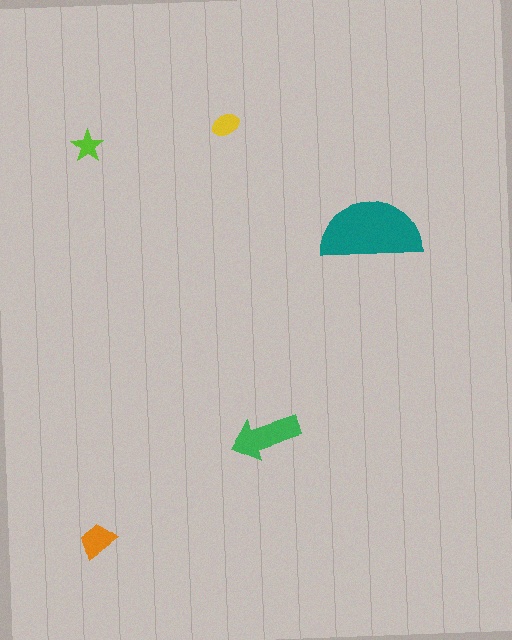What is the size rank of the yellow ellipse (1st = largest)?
4th.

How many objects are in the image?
There are 5 objects in the image.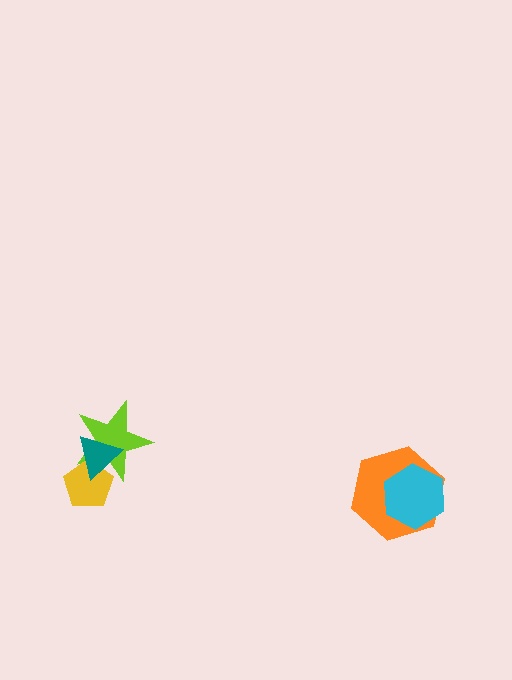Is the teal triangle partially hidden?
No, no other shape covers it.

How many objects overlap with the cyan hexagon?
1 object overlaps with the cyan hexagon.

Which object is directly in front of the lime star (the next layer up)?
The yellow pentagon is directly in front of the lime star.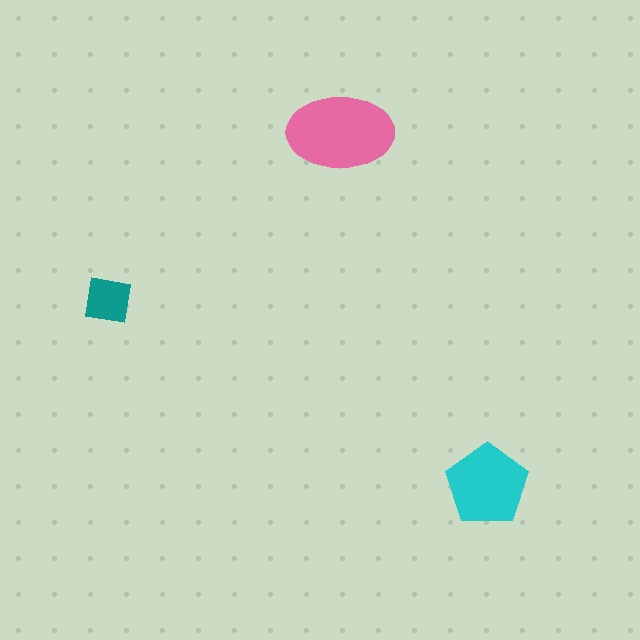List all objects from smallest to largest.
The teal square, the cyan pentagon, the pink ellipse.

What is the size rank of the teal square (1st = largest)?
3rd.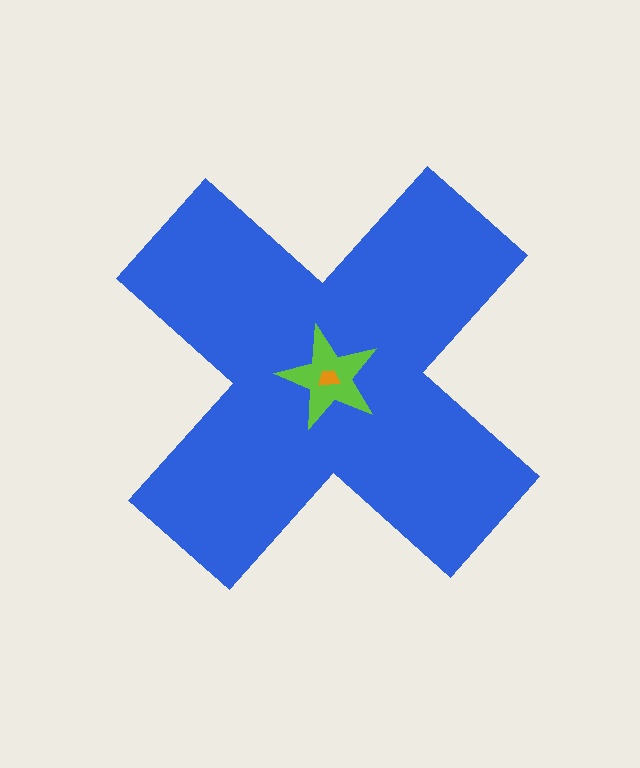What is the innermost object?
The orange trapezoid.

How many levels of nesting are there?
3.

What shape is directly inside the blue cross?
The lime star.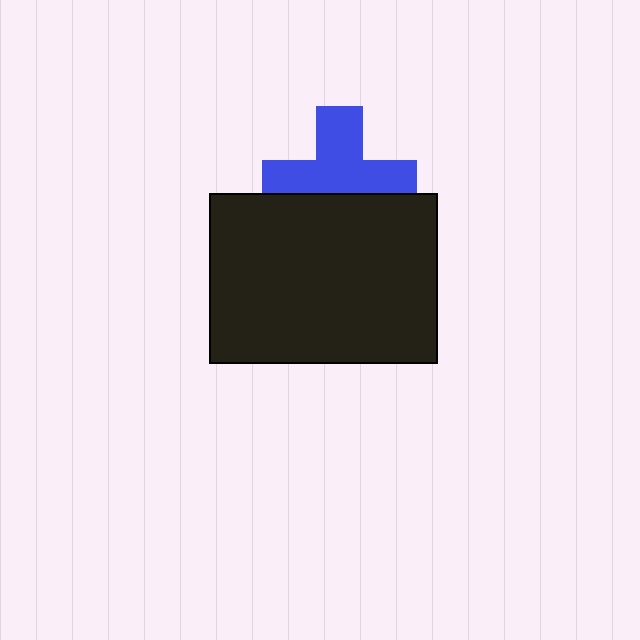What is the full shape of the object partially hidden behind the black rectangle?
The partially hidden object is a blue cross.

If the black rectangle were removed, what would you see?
You would see the complete blue cross.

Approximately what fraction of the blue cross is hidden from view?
Roughly 37% of the blue cross is hidden behind the black rectangle.